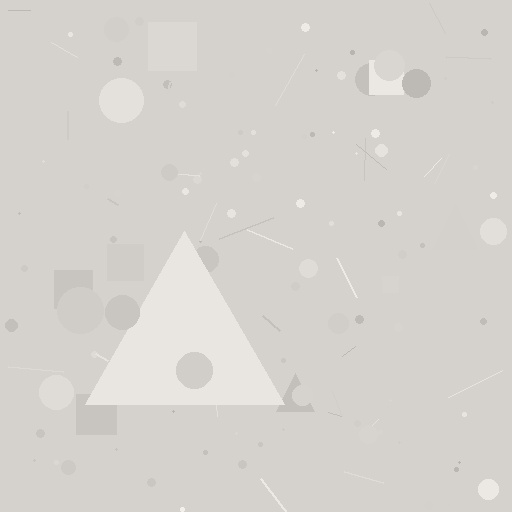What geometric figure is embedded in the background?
A triangle is embedded in the background.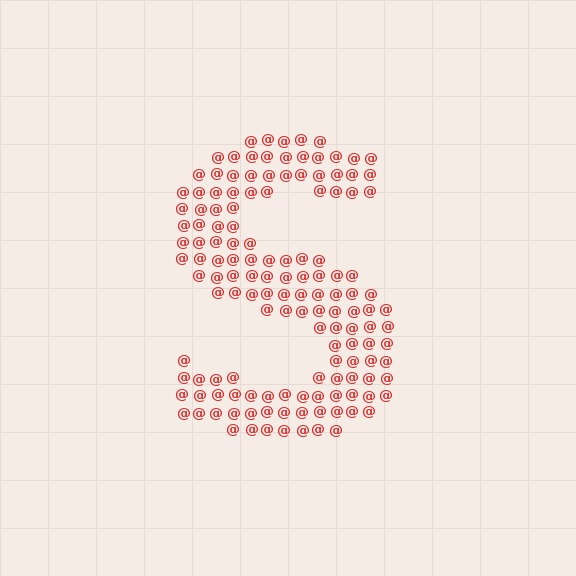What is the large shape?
The large shape is the letter S.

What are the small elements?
The small elements are at signs.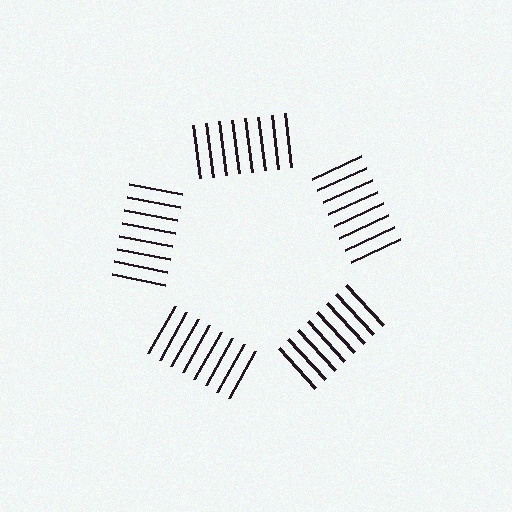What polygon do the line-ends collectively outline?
An illusory pentagon — the line segments terminate on its edges but no continuous stroke is drawn.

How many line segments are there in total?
40 — 8 along each of the 5 edges.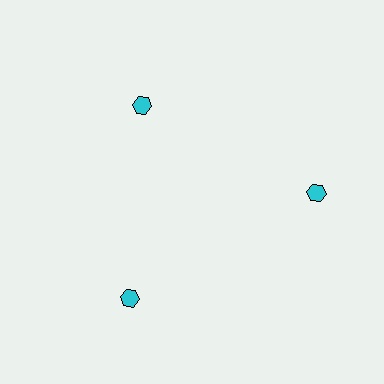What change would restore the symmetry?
The symmetry would be restored by moving it outward, back onto the ring so that all 3 hexagons sit at equal angles and equal distance from the center.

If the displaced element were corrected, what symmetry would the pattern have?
It would have 3-fold rotational symmetry — the pattern would map onto itself every 120 degrees.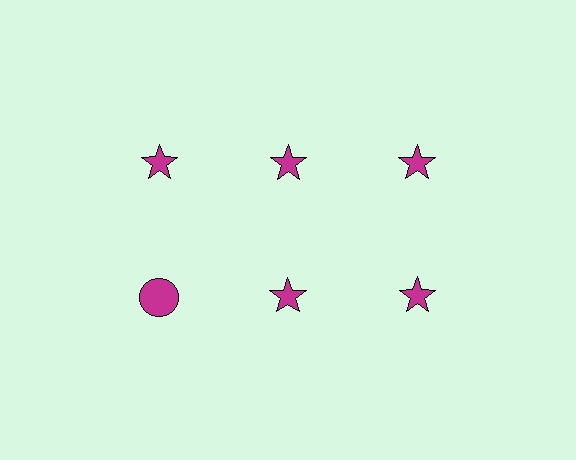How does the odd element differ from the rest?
It has a different shape: circle instead of star.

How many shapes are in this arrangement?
There are 6 shapes arranged in a grid pattern.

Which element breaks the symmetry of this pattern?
The magenta circle in the second row, leftmost column breaks the symmetry. All other shapes are magenta stars.